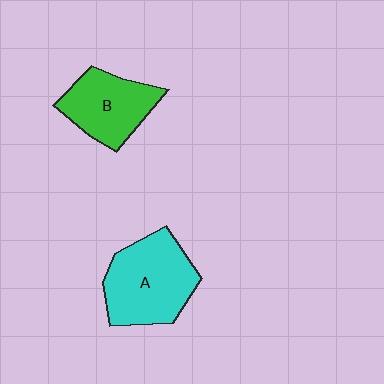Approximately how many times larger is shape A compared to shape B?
Approximately 1.3 times.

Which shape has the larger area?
Shape A (cyan).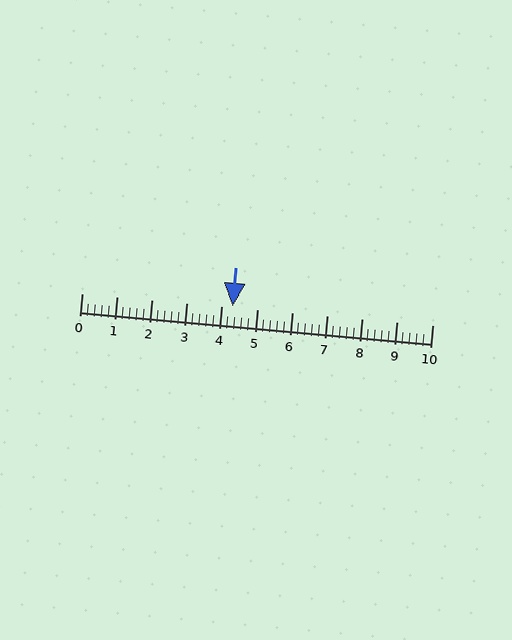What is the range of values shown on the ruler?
The ruler shows values from 0 to 10.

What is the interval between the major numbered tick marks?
The major tick marks are spaced 1 units apart.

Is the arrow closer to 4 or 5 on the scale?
The arrow is closer to 4.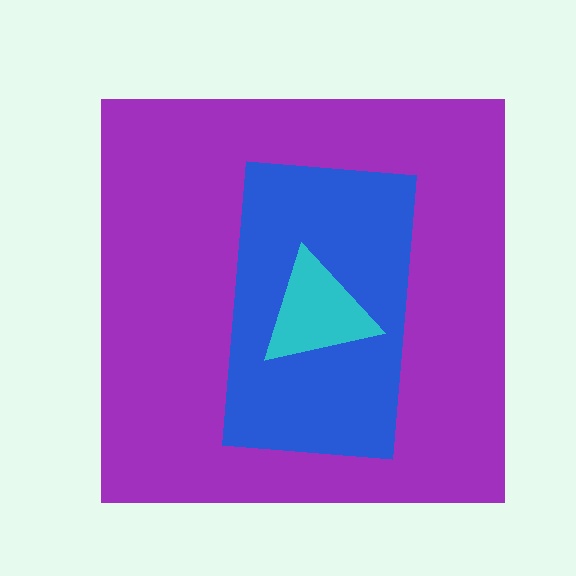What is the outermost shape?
The purple square.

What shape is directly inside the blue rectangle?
The cyan triangle.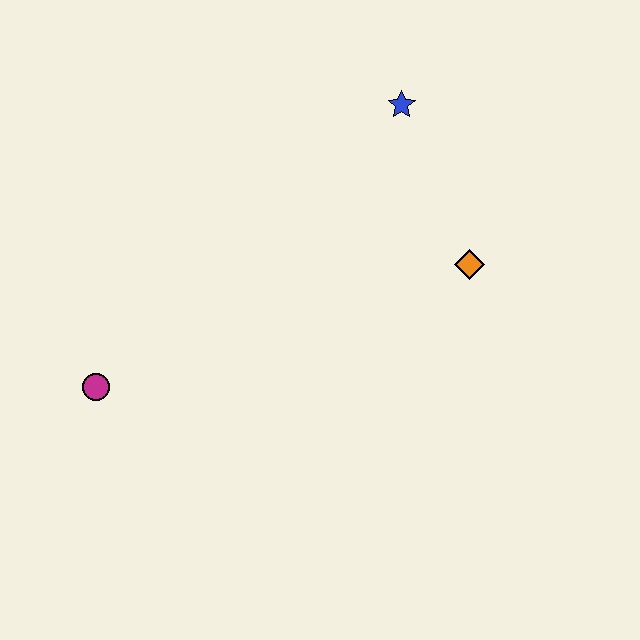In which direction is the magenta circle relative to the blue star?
The magenta circle is to the left of the blue star.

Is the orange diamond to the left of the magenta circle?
No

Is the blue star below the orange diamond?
No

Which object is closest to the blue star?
The orange diamond is closest to the blue star.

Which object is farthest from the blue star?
The magenta circle is farthest from the blue star.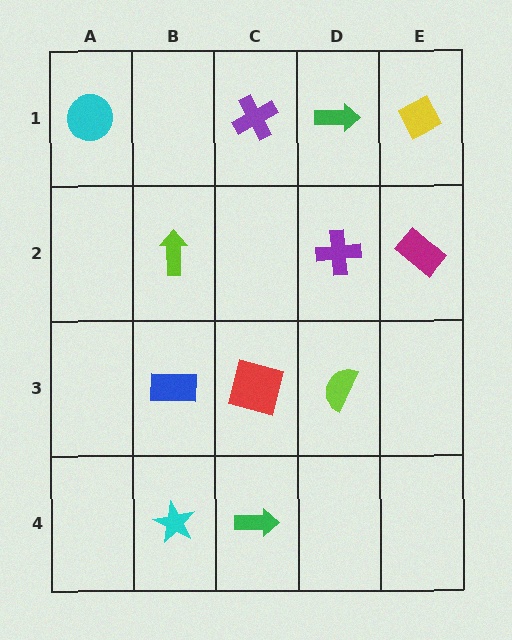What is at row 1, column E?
A yellow diamond.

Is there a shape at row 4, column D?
No, that cell is empty.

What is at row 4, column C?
A green arrow.